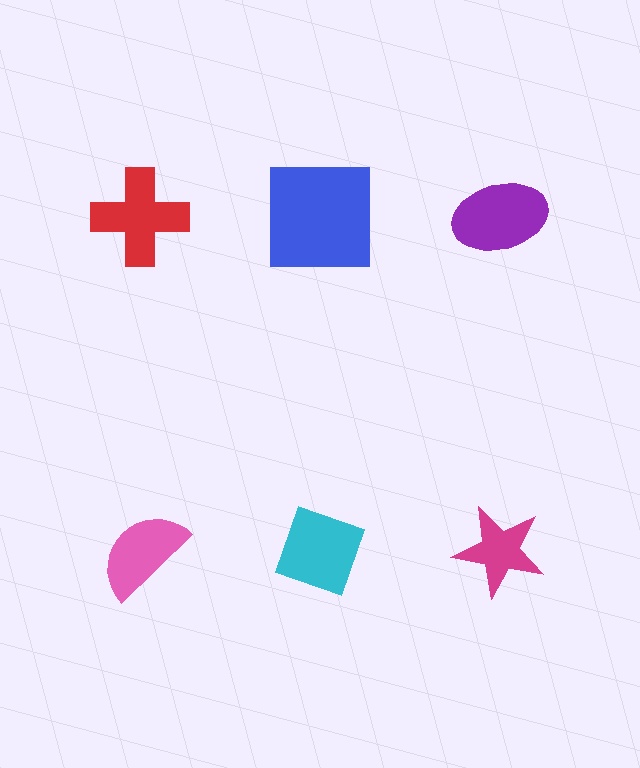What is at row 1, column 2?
A blue square.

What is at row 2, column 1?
A pink semicircle.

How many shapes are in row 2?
3 shapes.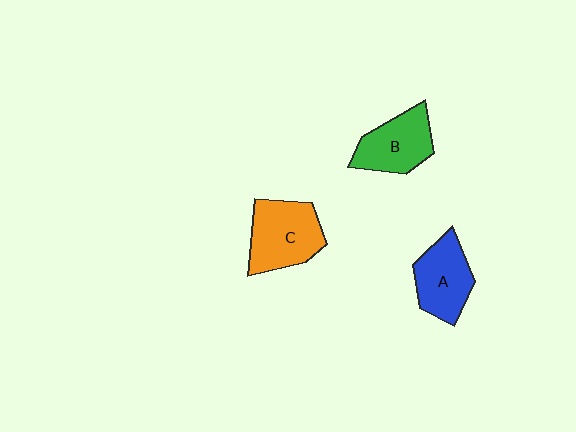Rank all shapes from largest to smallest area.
From largest to smallest: C (orange), A (blue), B (green).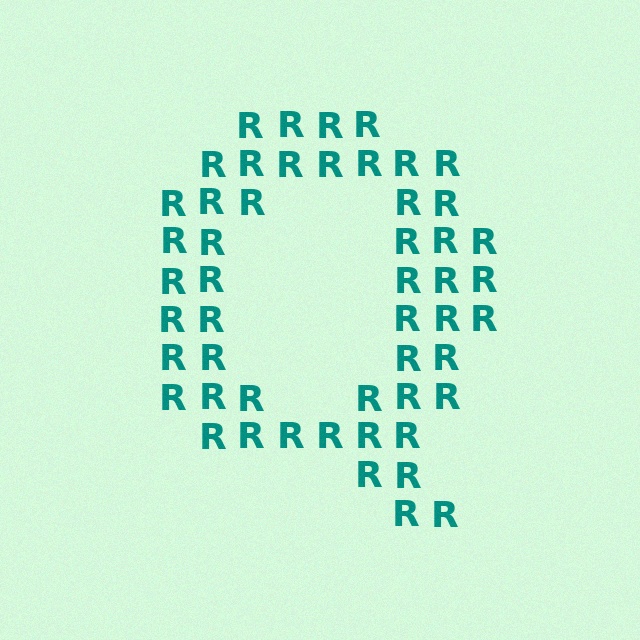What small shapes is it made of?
It is made of small letter R's.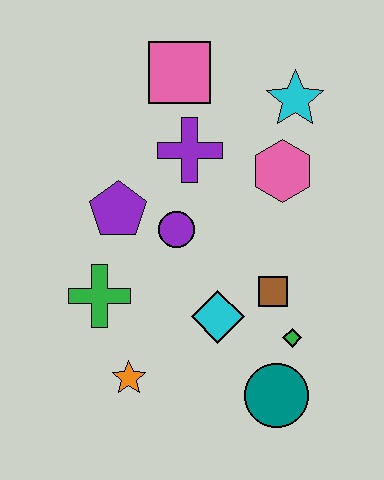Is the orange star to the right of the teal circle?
No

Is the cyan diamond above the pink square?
No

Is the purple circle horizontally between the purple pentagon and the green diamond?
Yes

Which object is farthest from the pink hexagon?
The orange star is farthest from the pink hexagon.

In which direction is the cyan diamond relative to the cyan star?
The cyan diamond is below the cyan star.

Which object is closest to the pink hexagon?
The cyan star is closest to the pink hexagon.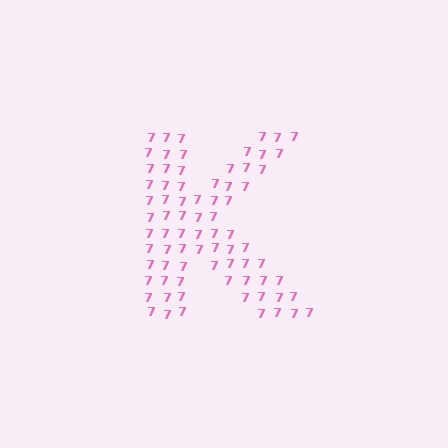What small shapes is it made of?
It is made of small digit 7's.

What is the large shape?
The large shape is the letter K.